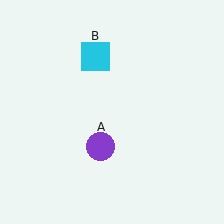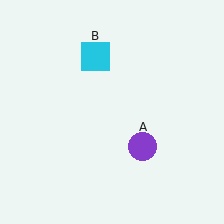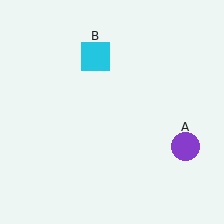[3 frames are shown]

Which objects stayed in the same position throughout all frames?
Cyan square (object B) remained stationary.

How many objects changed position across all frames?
1 object changed position: purple circle (object A).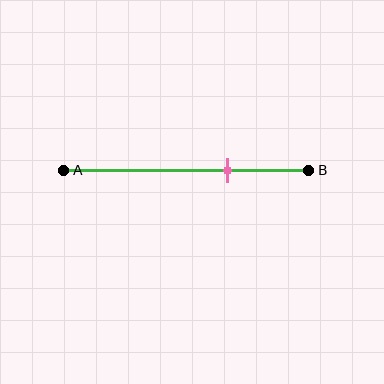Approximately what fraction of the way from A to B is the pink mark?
The pink mark is approximately 65% of the way from A to B.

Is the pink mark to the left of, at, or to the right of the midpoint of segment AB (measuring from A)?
The pink mark is to the right of the midpoint of segment AB.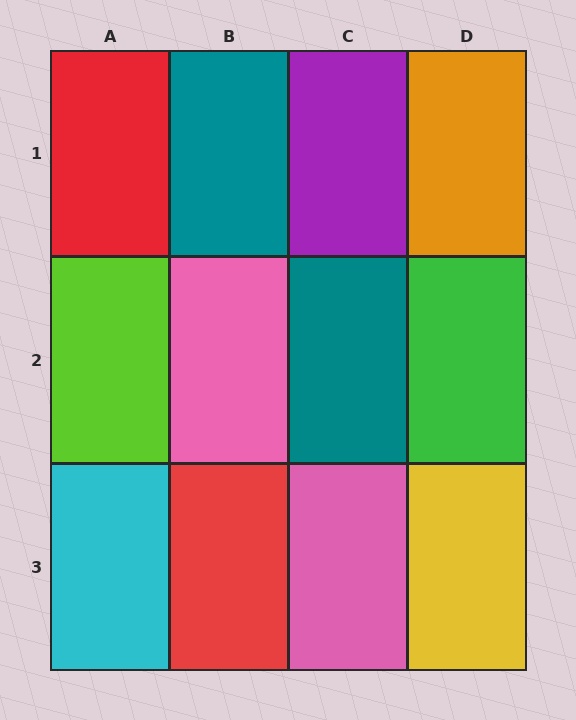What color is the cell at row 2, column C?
Teal.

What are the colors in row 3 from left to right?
Cyan, red, pink, yellow.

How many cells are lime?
1 cell is lime.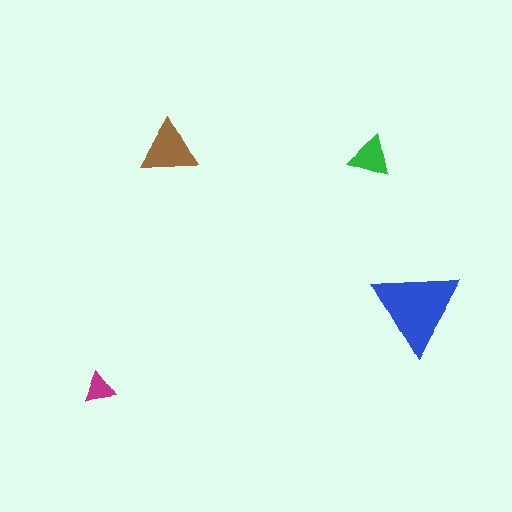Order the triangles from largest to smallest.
the blue one, the brown one, the green one, the magenta one.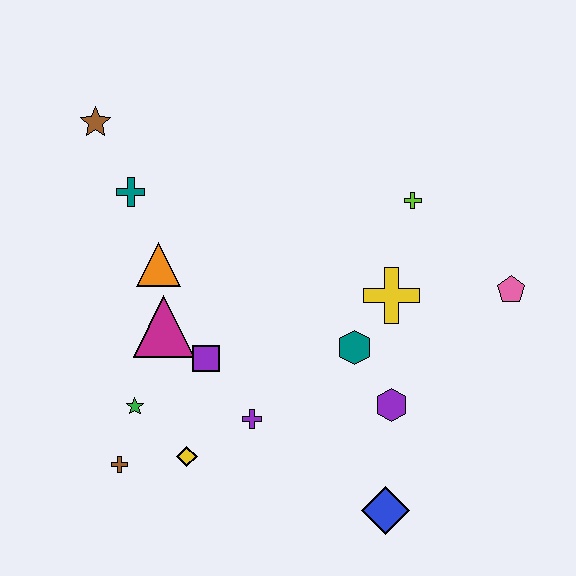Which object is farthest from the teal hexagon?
The brown star is farthest from the teal hexagon.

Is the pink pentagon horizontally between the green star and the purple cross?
No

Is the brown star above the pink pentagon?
Yes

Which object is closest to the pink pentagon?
The yellow cross is closest to the pink pentagon.